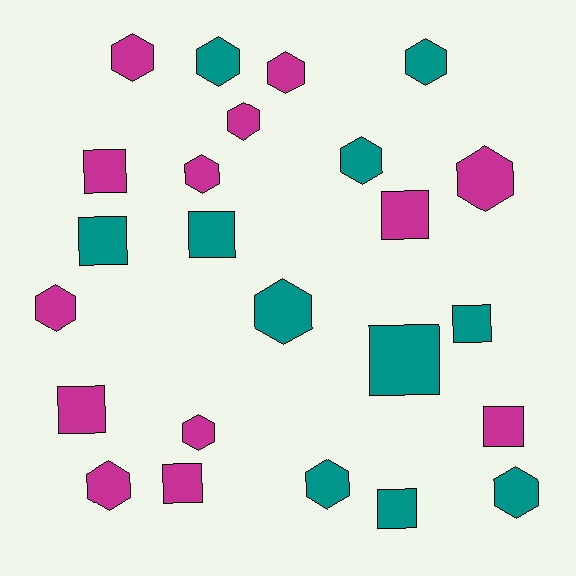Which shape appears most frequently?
Hexagon, with 14 objects.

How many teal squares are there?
There are 5 teal squares.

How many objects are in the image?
There are 24 objects.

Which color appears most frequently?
Magenta, with 13 objects.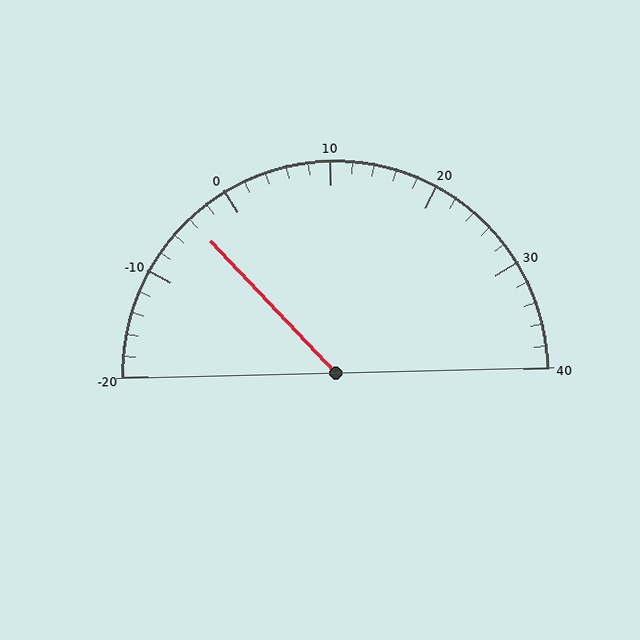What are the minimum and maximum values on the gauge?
The gauge ranges from -20 to 40.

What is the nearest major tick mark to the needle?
The nearest major tick mark is 0.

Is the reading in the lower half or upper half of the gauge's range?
The reading is in the lower half of the range (-20 to 40).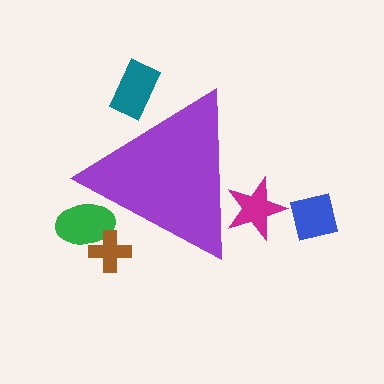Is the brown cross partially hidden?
Yes, the brown cross is partially hidden behind the purple triangle.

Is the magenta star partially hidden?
Yes, the magenta star is partially hidden behind the purple triangle.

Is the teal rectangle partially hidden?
Yes, the teal rectangle is partially hidden behind the purple triangle.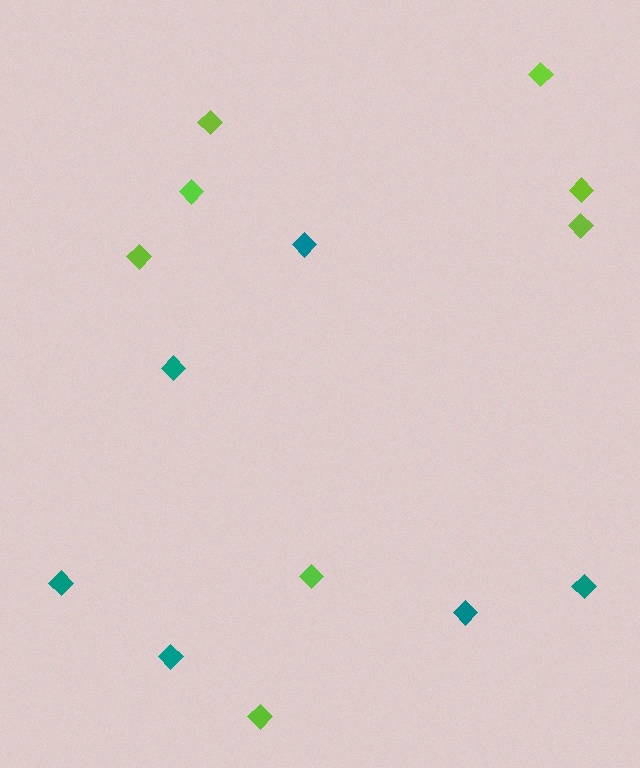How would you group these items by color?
There are 2 groups: one group of teal diamonds (6) and one group of lime diamonds (8).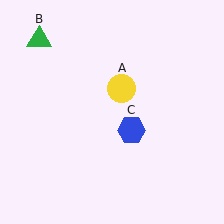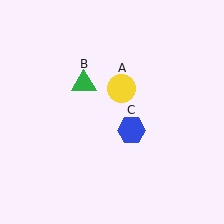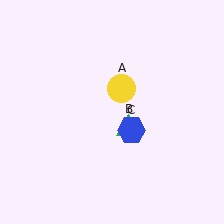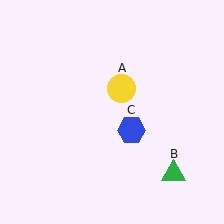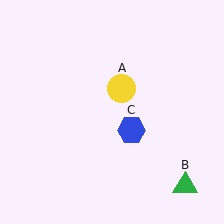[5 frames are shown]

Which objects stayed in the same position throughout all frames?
Yellow circle (object A) and blue hexagon (object C) remained stationary.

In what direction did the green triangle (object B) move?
The green triangle (object B) moved down and to the right.